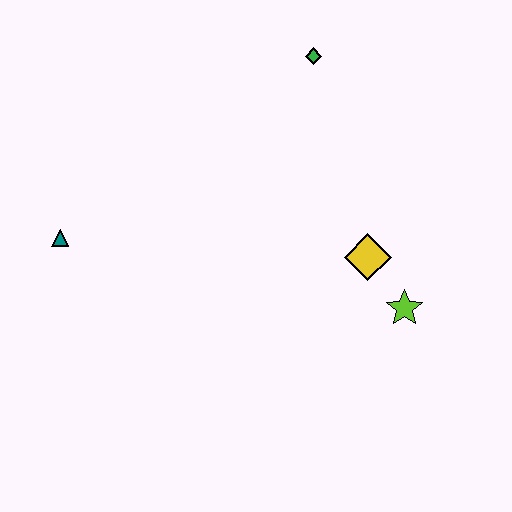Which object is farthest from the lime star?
The teal triangle is farthest from the lime star.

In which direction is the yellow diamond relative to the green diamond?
The yellow diamond is below the green diamond.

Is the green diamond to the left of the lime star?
Yes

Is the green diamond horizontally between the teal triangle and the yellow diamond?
Yes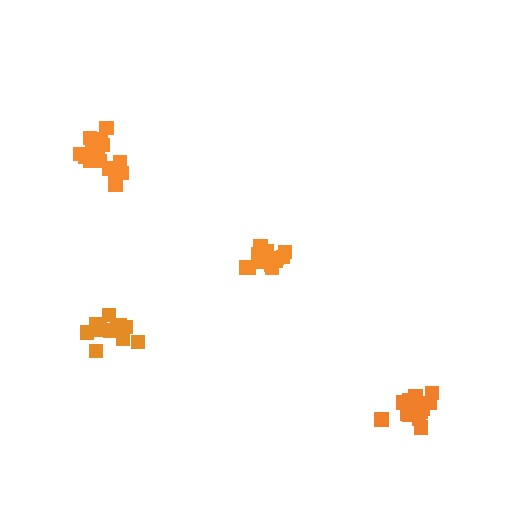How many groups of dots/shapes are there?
There are 4 groups.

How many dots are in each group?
Group 1: 12 dots, Group 2: 16 dots, Group 3: 15 dots, Group 4: 14 dots (57 total).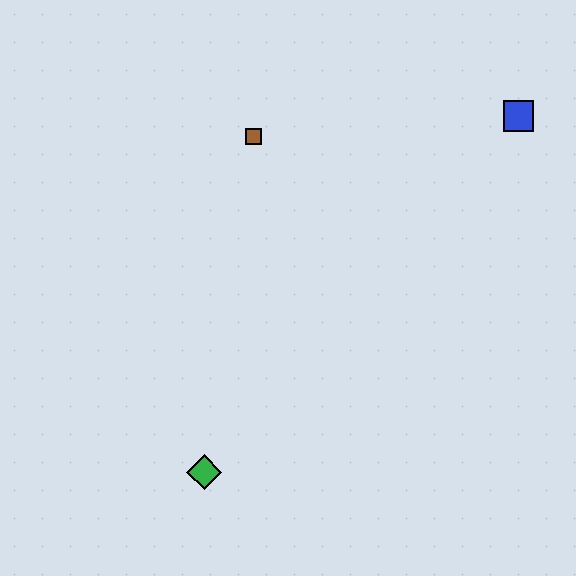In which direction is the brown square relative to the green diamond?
The brown square is above the green diamond.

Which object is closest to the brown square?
The blue square is closest to the brown square.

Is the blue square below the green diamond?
No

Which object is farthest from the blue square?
The green diamond is farthest from the blue square.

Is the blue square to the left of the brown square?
No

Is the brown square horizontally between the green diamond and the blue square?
Yes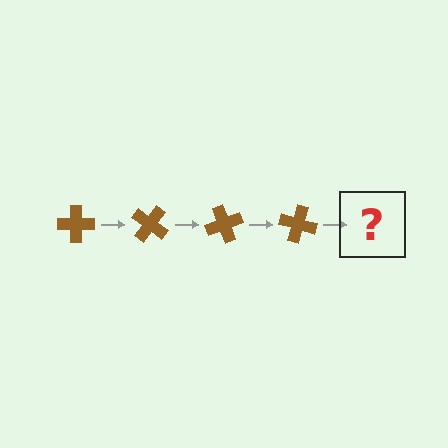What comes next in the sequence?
The next element should be a brown cross rotated 140 degrees.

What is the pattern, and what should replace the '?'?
The pattern is that the cross rotates 35 degrees each step. The '?' should be a brown cross rotated 140 degrees.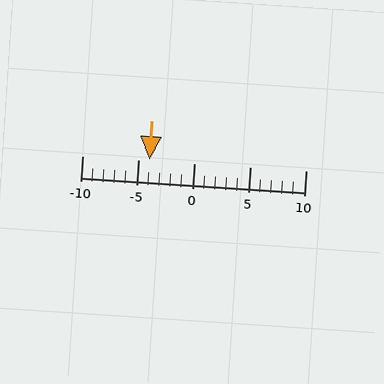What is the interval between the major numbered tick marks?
The major tick marks are spaced 5 units apart.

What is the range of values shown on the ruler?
The ruler shows values from -10 to 10.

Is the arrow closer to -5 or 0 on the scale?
The arrow is closer to -5.